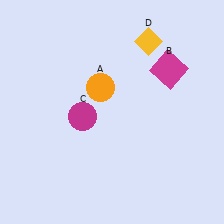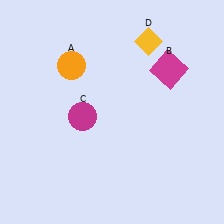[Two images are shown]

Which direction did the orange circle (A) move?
The orange circle (A) moved left.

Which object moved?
The orange circle (A) moved left.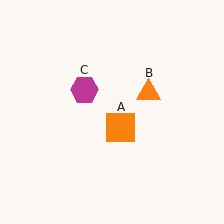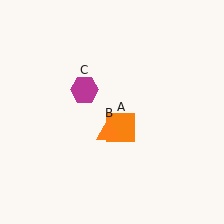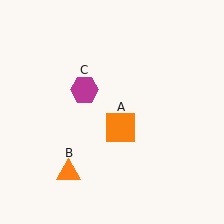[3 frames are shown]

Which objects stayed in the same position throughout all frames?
Orange square (object A) and magenta hexagon (object C) remained stationary.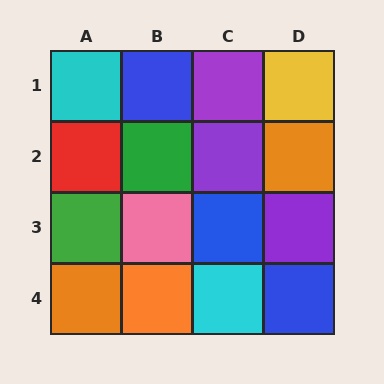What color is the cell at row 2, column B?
Green.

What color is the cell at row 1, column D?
Yellow.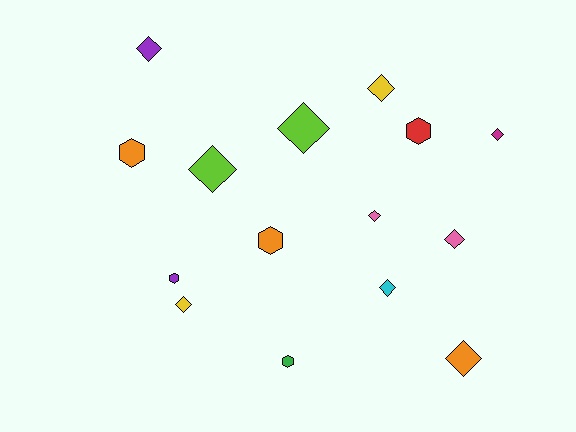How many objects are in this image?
There are 15 objects.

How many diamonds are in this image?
There are 10 diamonds.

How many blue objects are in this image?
There are no blue objects.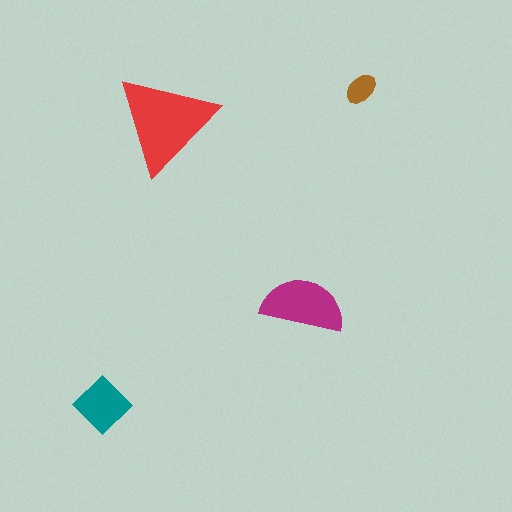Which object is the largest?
The red triangle.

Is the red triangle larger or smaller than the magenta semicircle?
Larger.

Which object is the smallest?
The brown ellipse.